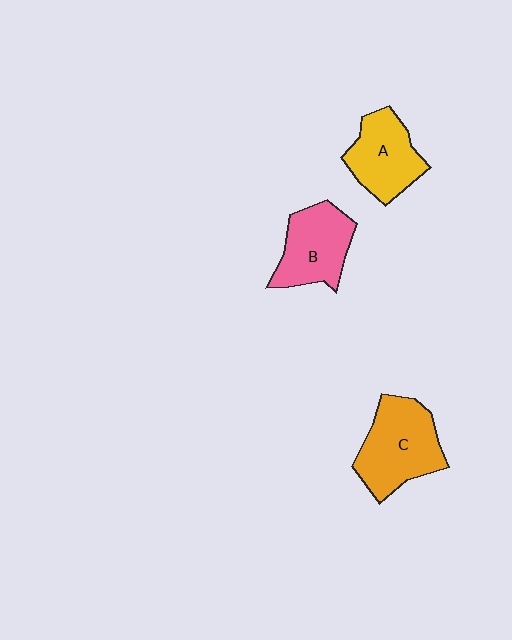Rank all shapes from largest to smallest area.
From largest to smallest: C (orange), B (pink), A (yellow).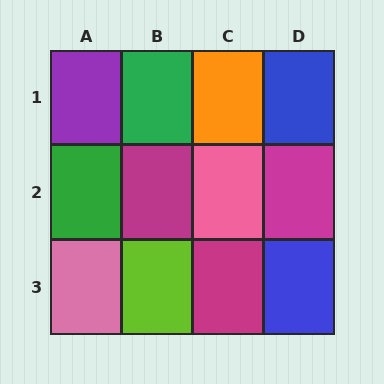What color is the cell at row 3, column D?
Blue.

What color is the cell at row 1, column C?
Orange.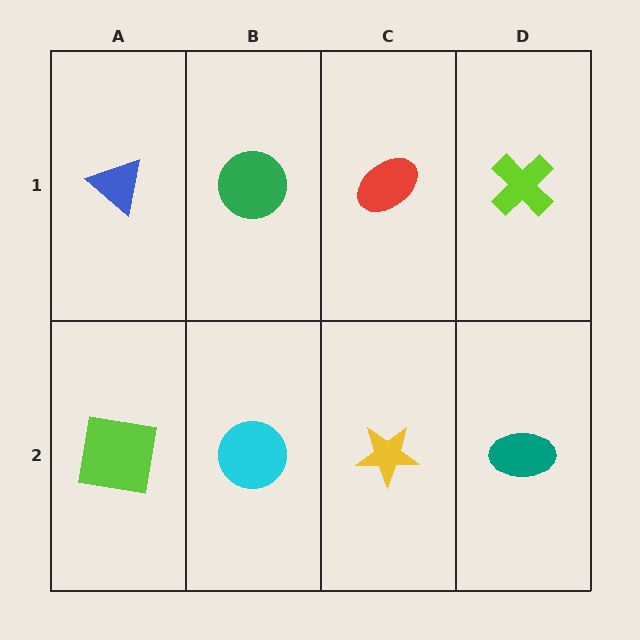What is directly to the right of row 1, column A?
A green circle.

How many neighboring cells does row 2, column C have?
3.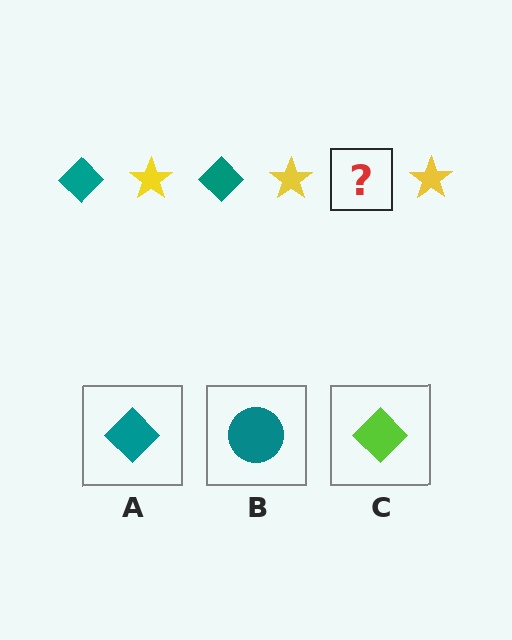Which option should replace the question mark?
Option A.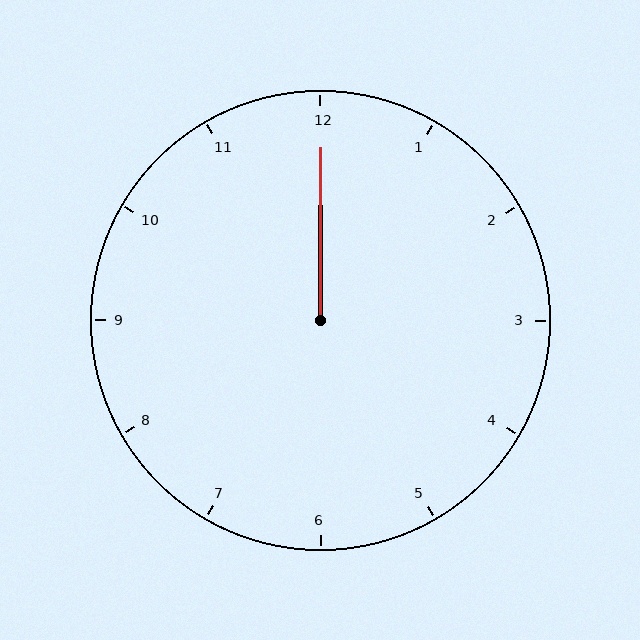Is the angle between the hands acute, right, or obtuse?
It is acute.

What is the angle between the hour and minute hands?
Approximately 0 degrees.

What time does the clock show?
12:00.